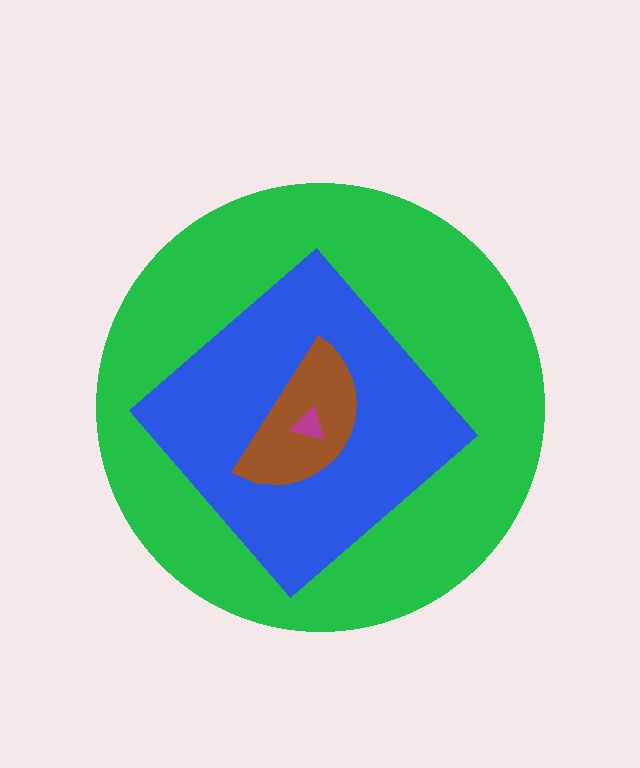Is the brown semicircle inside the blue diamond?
Yes.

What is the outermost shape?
The green circle.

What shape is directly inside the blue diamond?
The brown semicircle.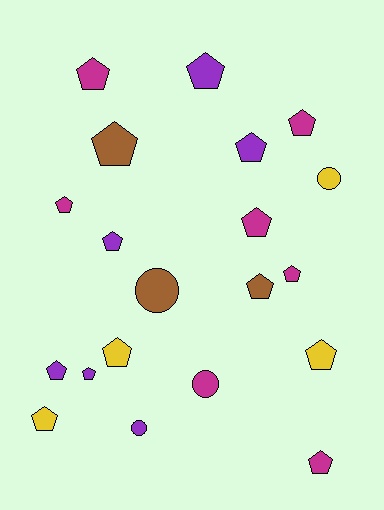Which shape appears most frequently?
Pentagon, with 16 objects.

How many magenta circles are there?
There is 1 magenta circle.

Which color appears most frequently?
Magenta, with 7 objects.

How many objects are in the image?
There are 20 objects.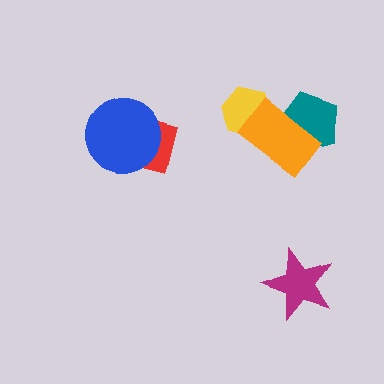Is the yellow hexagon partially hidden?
Yes, it is partially covered by another shape.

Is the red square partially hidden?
Yes, it is partially covered by another shape.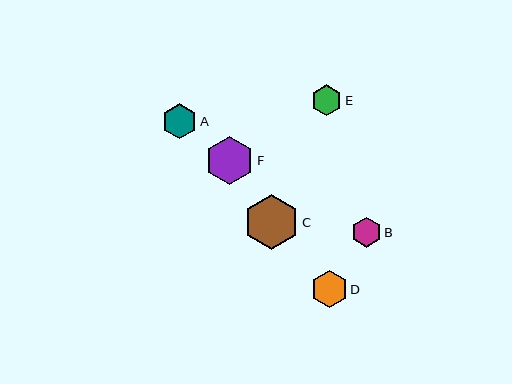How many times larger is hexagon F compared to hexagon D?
Hexagon F is approximately 1.3 times the size of hexagon D.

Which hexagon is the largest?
Hexagon C is the largest with a size of approximately 55 pixels.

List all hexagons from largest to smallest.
From largest to smallest: C, F, D, A, E, B.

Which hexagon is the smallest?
Hexagon B is the smallest with a size of approximately 30 pixels.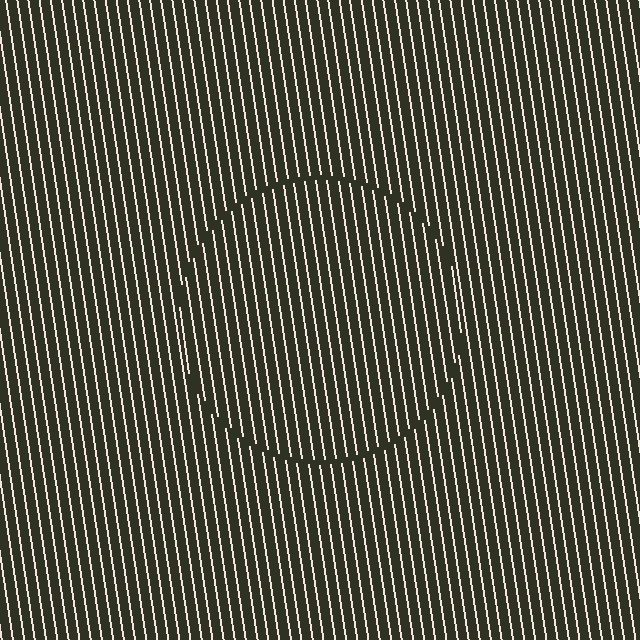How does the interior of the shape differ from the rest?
The interior of the shape contains the same grating, shifted by half a period — the contour is defined by the phase discontinuity where line-ends from the inner and outer gratings abut.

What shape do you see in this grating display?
An illusory circle. The interior of the shape contains the same grating, shifted by half a period — the contour is defined by the phase discontinuity where line-ends from the inner and outer gratings abut.